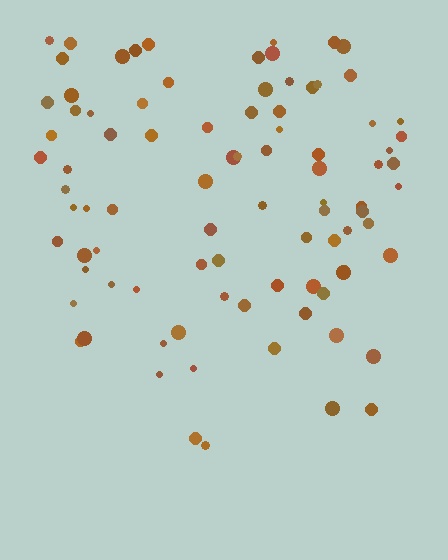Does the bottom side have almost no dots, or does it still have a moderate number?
Still a moderate number, just noticeably fewer than the top.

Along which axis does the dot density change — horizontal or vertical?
Vertical.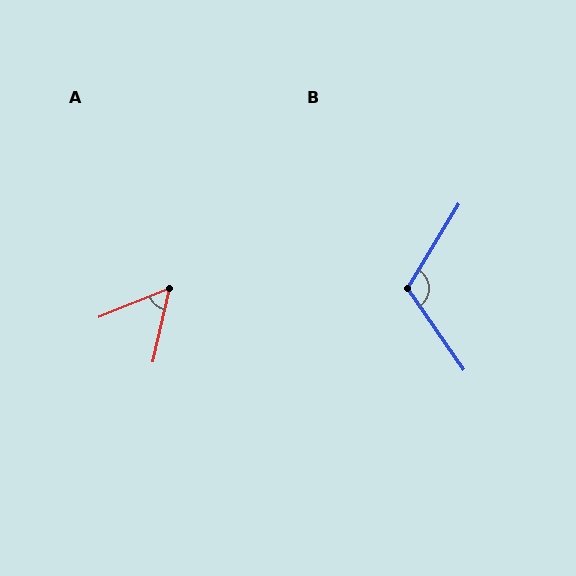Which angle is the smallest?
A, at approximately 55 degrees.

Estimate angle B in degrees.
Approximately 114 degrees.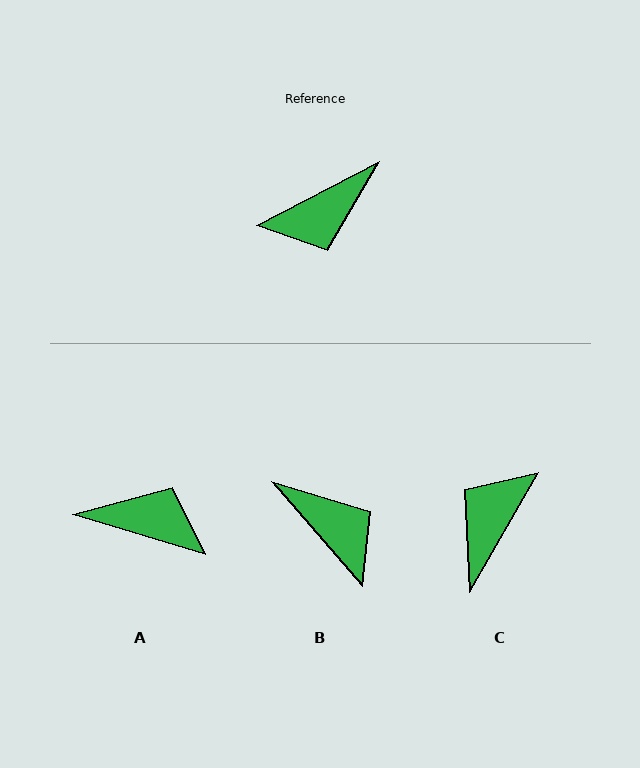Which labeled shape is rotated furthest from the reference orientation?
C, about 147 degrees away.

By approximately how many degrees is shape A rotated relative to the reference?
Approximately 136 degrees counter-clockwise.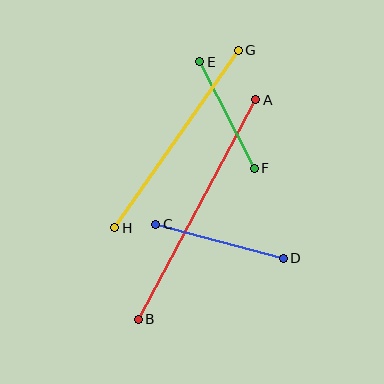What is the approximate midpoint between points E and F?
The midpoint is at approximately (227, 115) pixels.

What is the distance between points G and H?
The distance is approximately 216 pixels.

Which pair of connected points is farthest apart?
Points A and B are farthest apart.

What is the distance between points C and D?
The distance is approximately 132 pixels.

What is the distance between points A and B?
The distance is approximately 249 pixels.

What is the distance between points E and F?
The distance is approximately 120 pixels.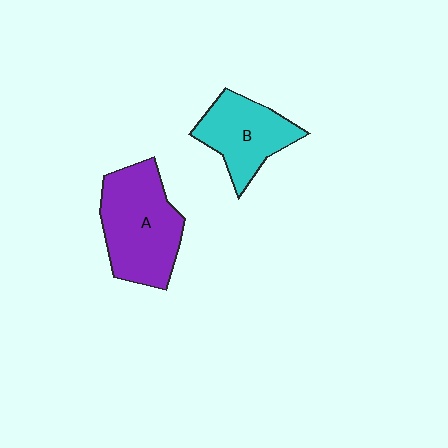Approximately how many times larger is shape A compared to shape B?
Approximately 1.4 times.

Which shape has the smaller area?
Shape B (cyan).